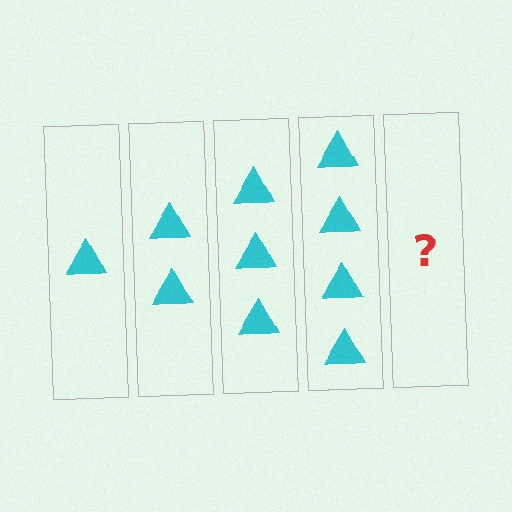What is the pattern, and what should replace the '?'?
The pattern is that each step adds one more triangle. The '?' should be 5 triangles.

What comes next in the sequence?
The next element should be 5 triangles.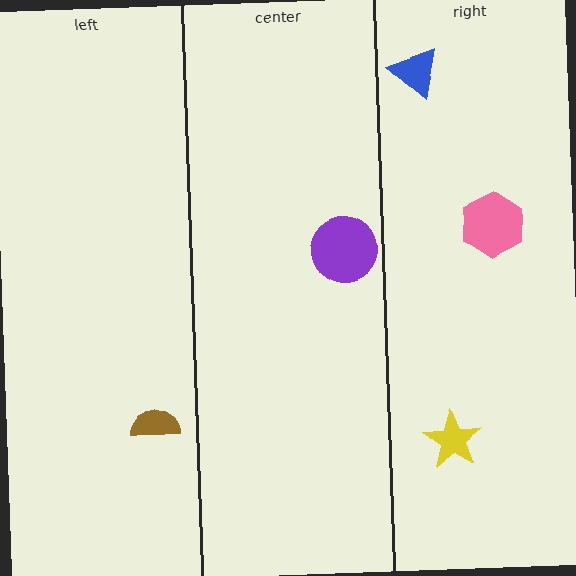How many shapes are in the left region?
1.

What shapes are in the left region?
The brown semicircle.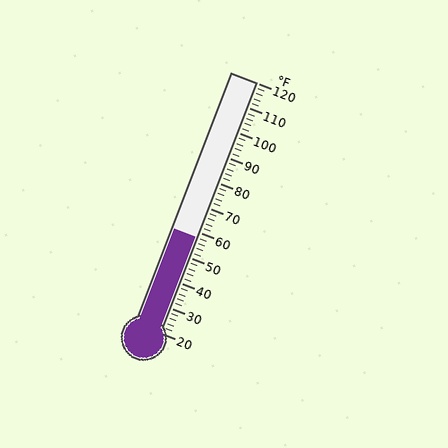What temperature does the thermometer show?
The thermometer shows approximately 58°F.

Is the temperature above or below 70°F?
The temperature is below 70°F.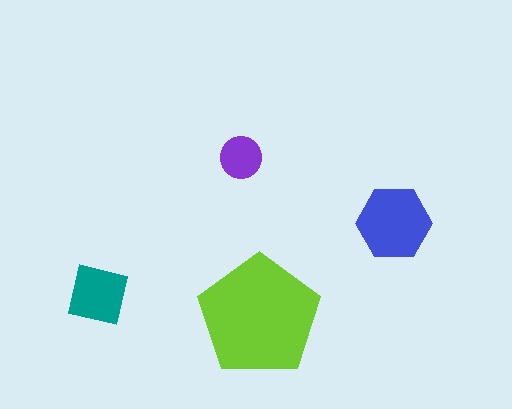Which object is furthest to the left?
The teal square is leftmost.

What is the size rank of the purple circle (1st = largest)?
4th.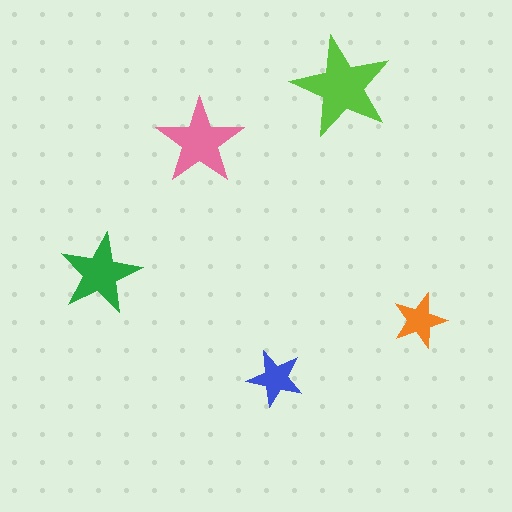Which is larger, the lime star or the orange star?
The lime one.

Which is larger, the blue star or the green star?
The green one.